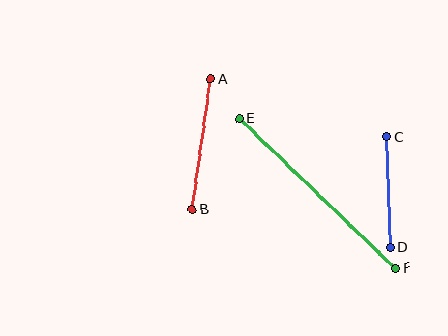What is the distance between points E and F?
The distance is approximately 216 pixels.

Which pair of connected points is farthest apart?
Points E and F are farthest apart.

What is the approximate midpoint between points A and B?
The midpoint is at approximately (201, 144) pixels.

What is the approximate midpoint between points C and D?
The midpoint is at approximately (388, 192) pixels.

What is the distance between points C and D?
The distance is approximately 110 pixels.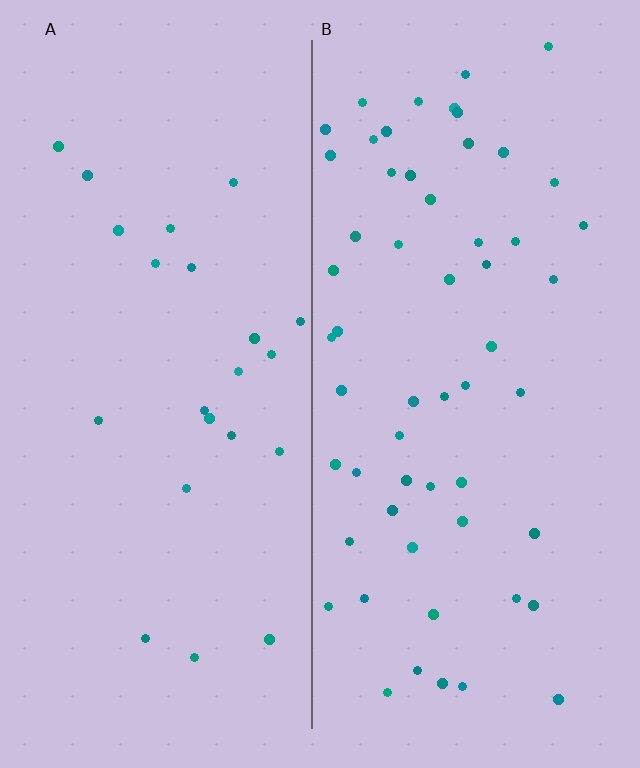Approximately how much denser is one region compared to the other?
Approximately 2.5× — region B over region A.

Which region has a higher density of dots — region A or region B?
B (the right).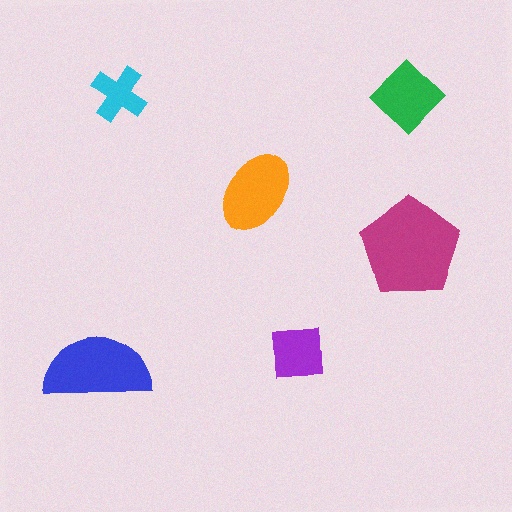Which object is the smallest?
The cyan cross.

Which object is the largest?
The magenta pentagon.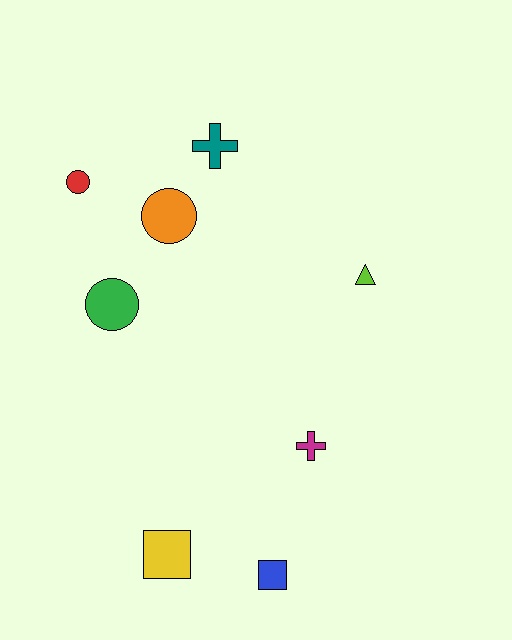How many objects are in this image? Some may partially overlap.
There are 8 objects.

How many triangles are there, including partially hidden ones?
There is 1 triangle.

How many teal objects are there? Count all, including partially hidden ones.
There is 1 teal object.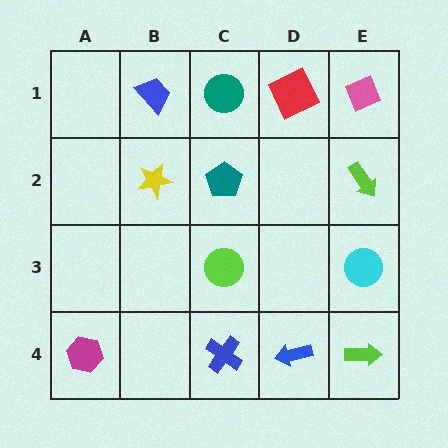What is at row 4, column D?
A blue arrow.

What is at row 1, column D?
A red square.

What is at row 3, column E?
A cyan circle.